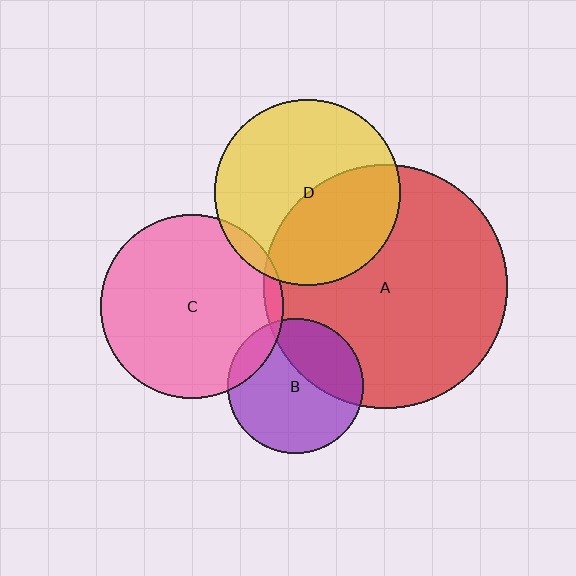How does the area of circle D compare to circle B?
Approximately 1.9 times.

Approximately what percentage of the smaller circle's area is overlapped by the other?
Approximately 35%.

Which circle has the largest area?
Circle A (red).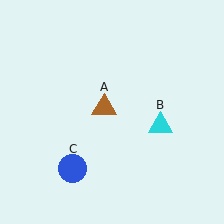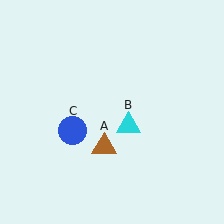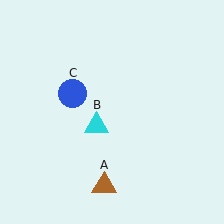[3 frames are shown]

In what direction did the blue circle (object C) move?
The blue circle (object C) moved up.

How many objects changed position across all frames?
3 objects changed position: brown triangle (object A), cyan triangle (object B), blue circle (object C).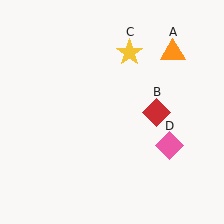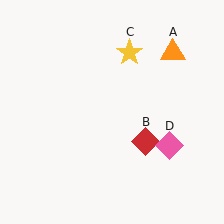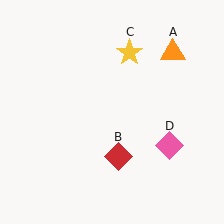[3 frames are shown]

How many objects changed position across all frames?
1 object changed position: red diamond (object B).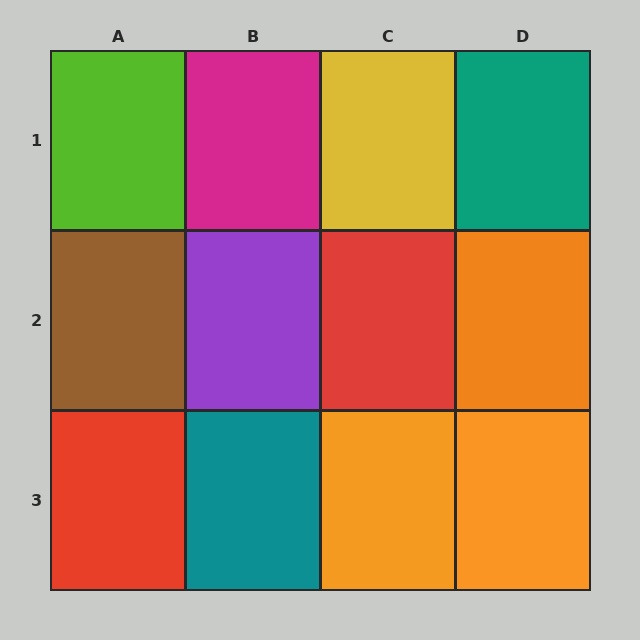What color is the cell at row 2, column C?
Red.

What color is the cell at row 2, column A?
Brown.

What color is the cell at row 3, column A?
Red.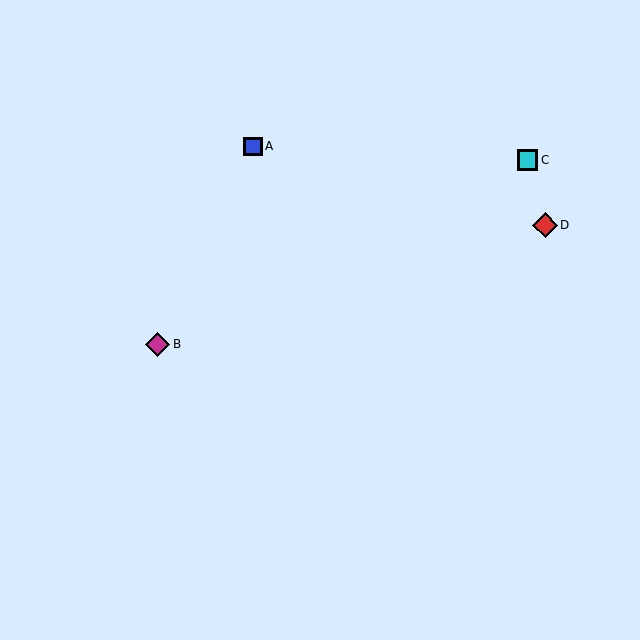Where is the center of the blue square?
The center of the blue square is at (253, 146).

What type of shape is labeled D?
Shape D is a red diamond.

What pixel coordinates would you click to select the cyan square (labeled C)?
Click at (527, 160) to select the cyan square C.